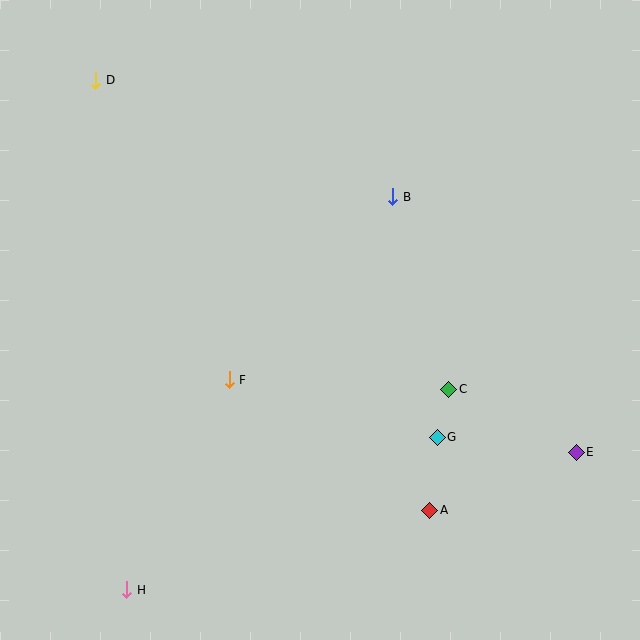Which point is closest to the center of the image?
Point F at (229, 380) is closest to the center.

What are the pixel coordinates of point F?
Point F is at (229, 380).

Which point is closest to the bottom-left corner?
Point H is closest to the bottom-left corner.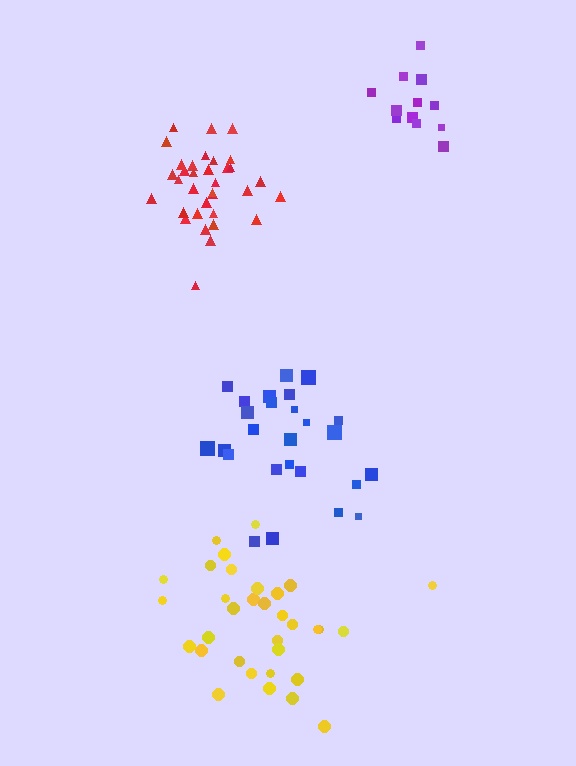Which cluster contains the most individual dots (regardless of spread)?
Red (34).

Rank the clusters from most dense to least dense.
red, blue, purple, yellow.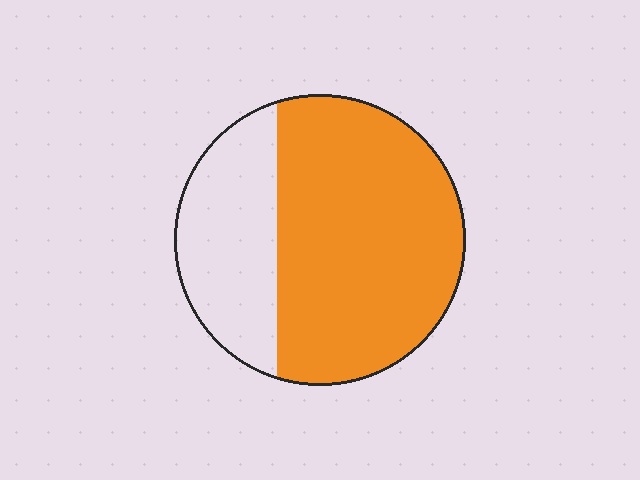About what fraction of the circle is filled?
About two thirds (2/3).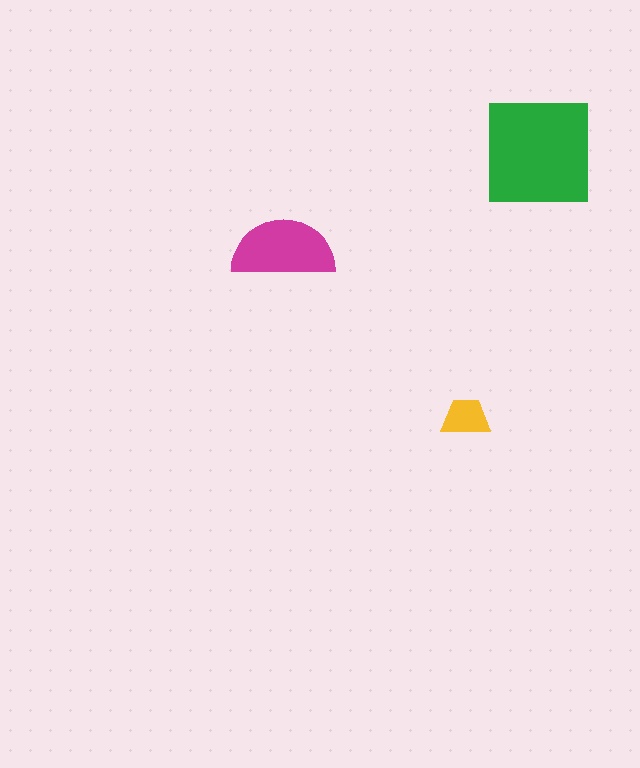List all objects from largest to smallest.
The green square, the magenta semicircle, the yellow trapezoid.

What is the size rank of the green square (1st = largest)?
1st.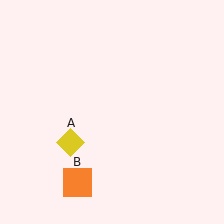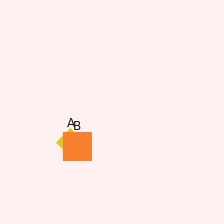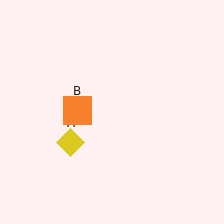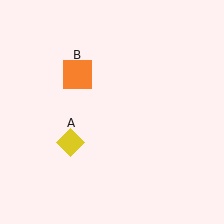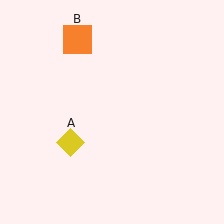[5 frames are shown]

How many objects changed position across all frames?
1 object changed position: orange square (object B).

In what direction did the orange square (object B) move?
The orange square (object B) moved up.